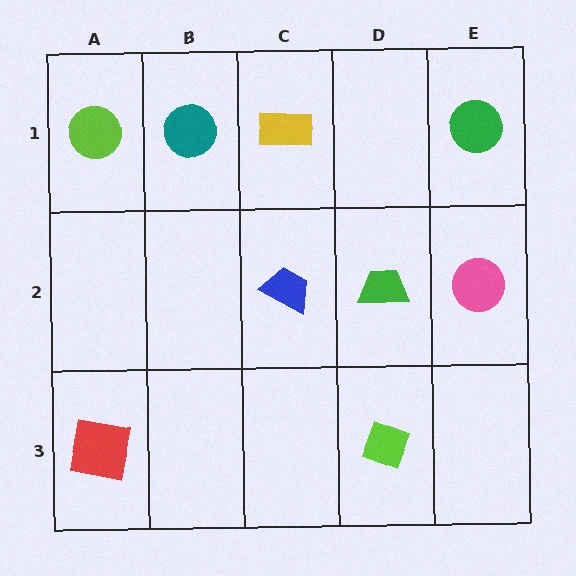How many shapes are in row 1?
4 shapes.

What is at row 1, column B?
A teal circle.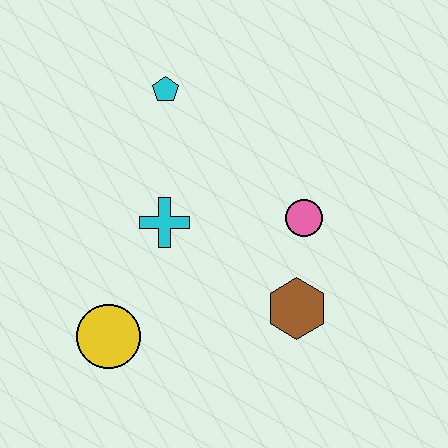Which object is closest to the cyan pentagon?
The cyan cross is closest to the cyan pentagon.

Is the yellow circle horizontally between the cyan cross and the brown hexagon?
No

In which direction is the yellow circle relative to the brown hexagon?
The yellow circle is to the left of the brown hexagon.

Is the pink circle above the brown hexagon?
Yes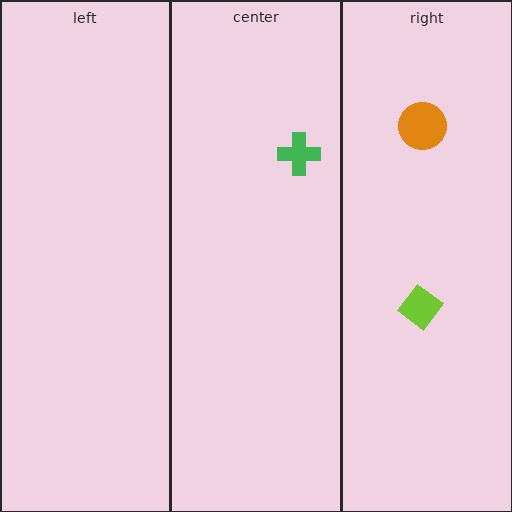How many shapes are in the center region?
1.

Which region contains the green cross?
The center region.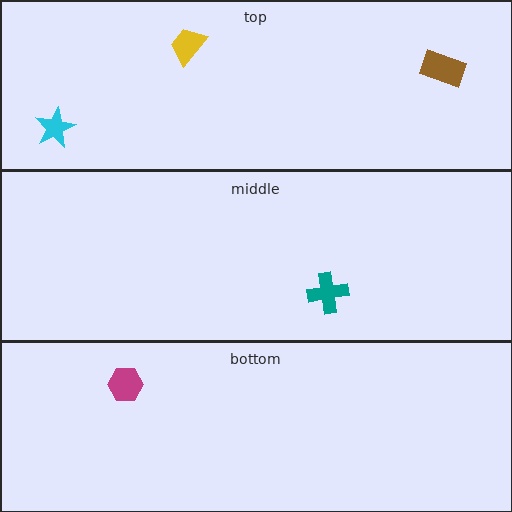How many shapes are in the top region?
3.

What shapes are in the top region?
The brown rectangle, the cyan star, the yellow trapezoid.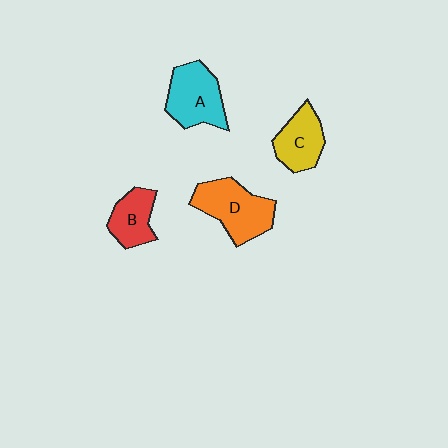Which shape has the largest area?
Shape D (orange).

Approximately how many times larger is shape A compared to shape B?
Approximately 1.4 times.